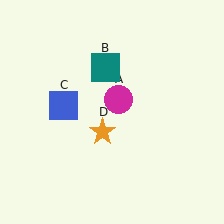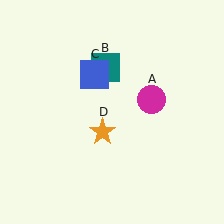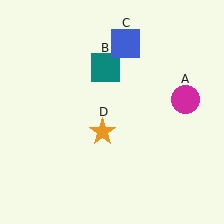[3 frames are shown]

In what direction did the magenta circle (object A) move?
The magenta circle (object A) moved right.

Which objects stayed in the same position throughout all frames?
Teal square (object B) and orange star (object D) remained stationary.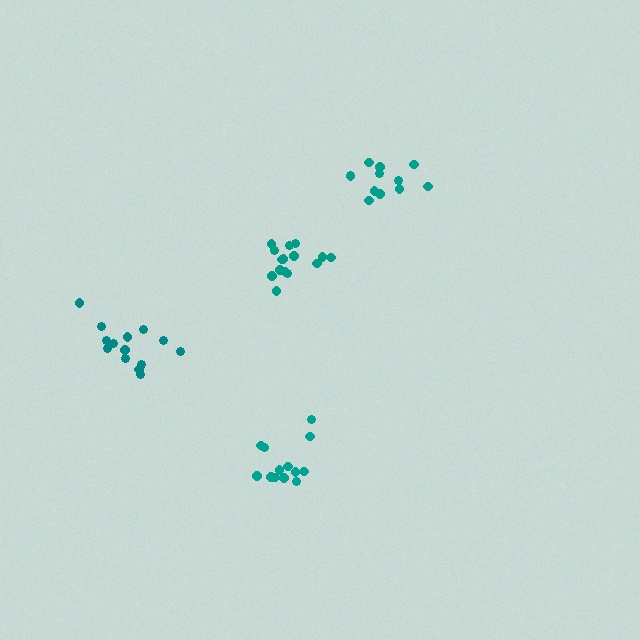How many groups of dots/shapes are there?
There are 4 groups.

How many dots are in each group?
Group 1: 12 dots, Group 2: 14 dots, Group 3: 13 dots, Group 4: 15 dots (54 total).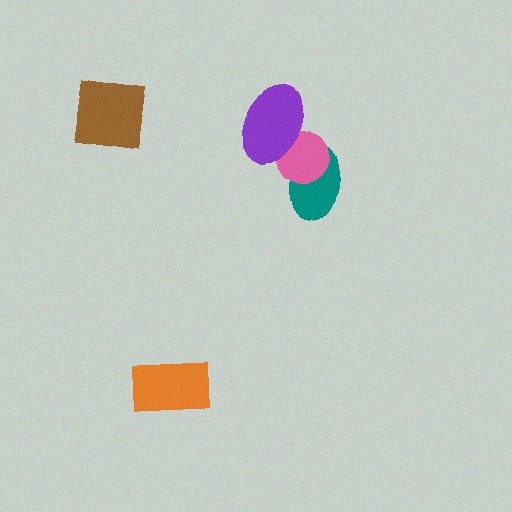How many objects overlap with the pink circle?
2 objects overlap with the pink circle.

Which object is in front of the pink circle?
The purple ellipse is in front of the pink circle.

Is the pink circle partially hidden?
Yes, it is partially covered by another shape.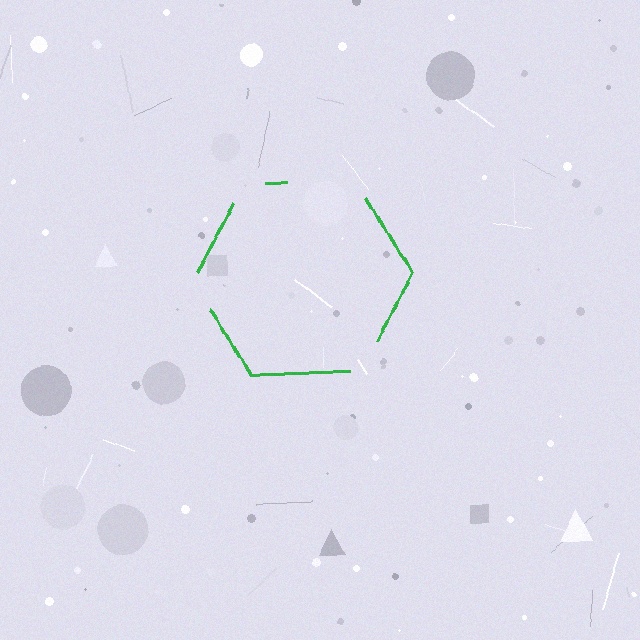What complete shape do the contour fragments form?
The contour fragments form a hexagon.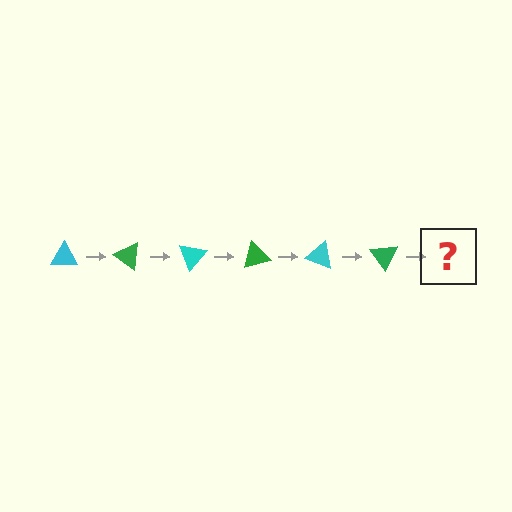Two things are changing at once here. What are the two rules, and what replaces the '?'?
The two rules are that it rotates 35 degrees each step and the color cycles through cyan and green. The '?' should be a cyan triangle, rotated 210 degrees from the start.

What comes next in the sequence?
The next element should be a cyan triangle, rotated 210 degrees from the start.